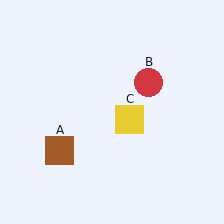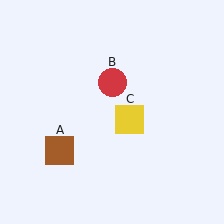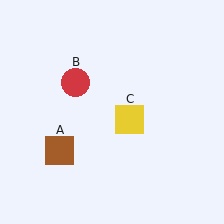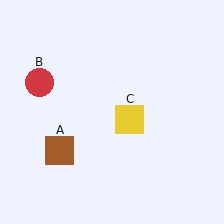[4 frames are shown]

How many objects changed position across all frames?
1 object changed position: red circle (object B).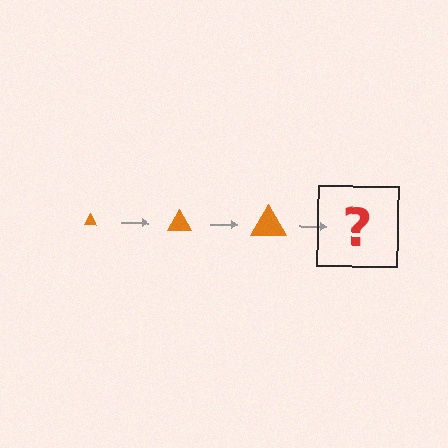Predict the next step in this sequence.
The next step is an orange triangle, larger than the previous one.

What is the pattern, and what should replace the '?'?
The pattern is that the triangle gets progressively larger each step. The '?' should be an orange triangle, larger than the previous one.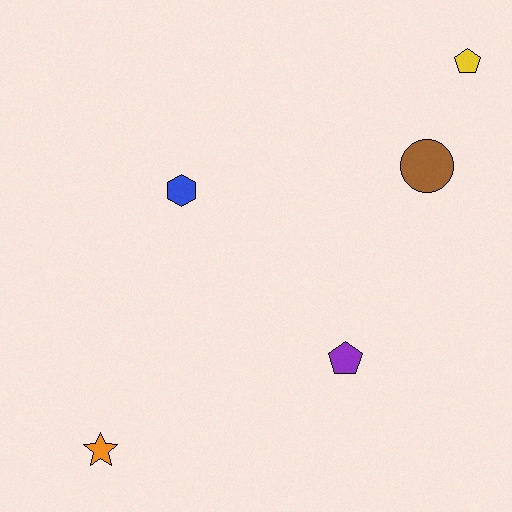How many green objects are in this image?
There are no green objects.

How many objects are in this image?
There are 5 objects.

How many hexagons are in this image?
There is 1 hexagon.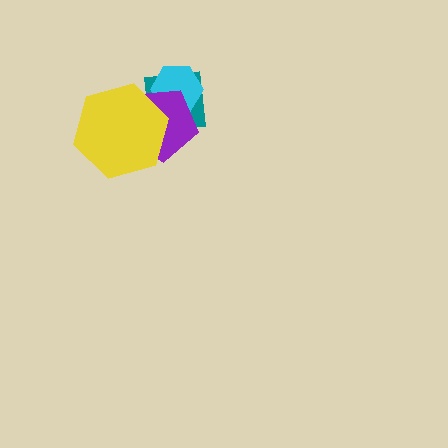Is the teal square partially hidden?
Yes, it is partially covered by another shape.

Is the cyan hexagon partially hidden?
Yes, it is partially covered by another shape.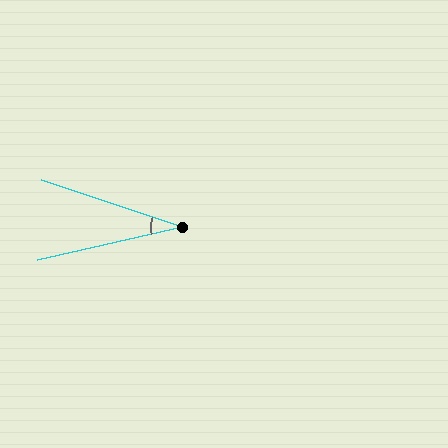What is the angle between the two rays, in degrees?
Approximately 31 degrees.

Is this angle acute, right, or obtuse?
It is acute.